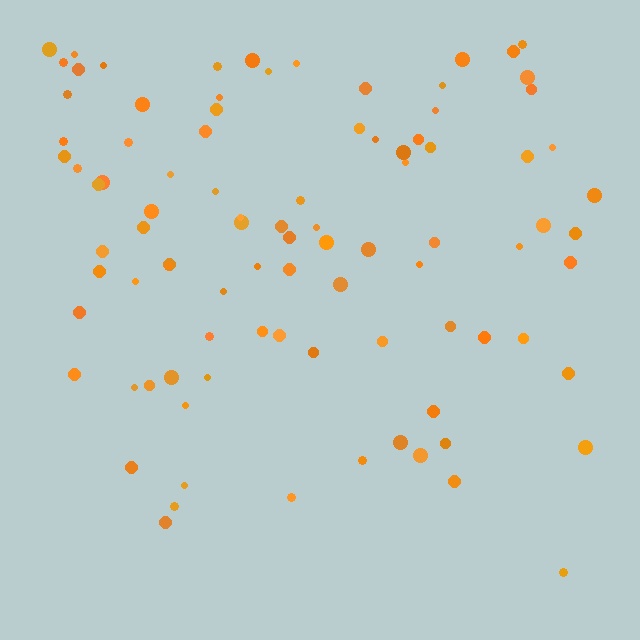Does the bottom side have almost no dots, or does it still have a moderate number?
Still a moderate number, just noticeably fewer than the top.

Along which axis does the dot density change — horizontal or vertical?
Vertical.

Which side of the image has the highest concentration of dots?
The top.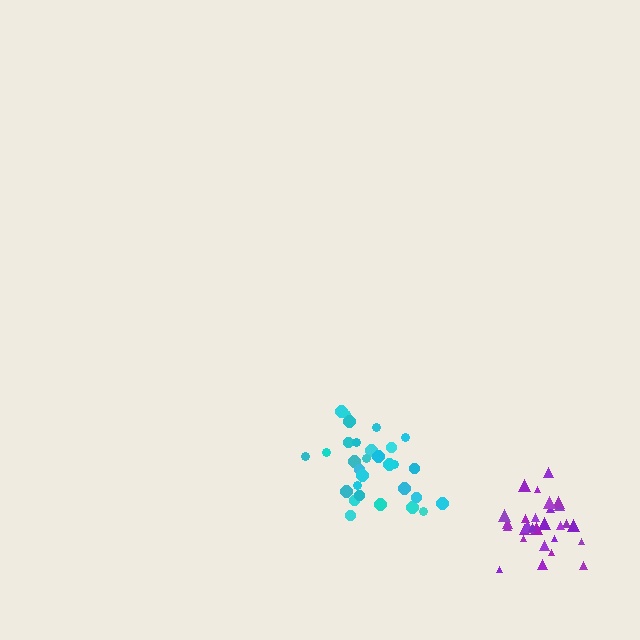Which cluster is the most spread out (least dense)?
Cyan.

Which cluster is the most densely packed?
Purple.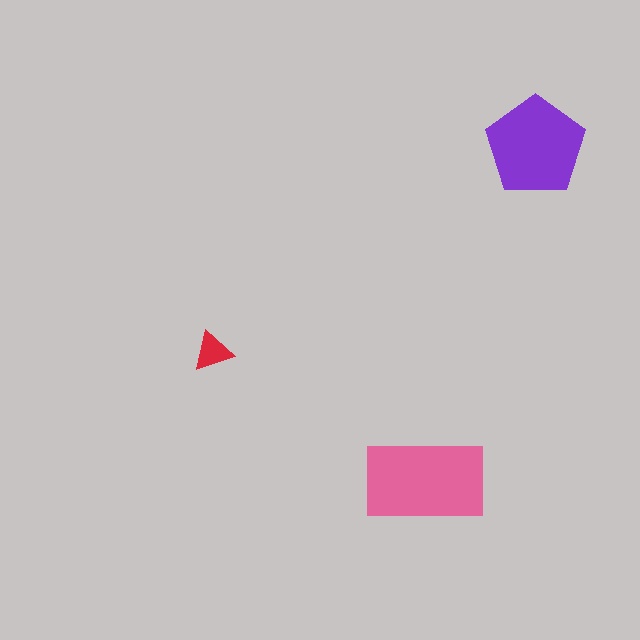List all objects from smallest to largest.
The red triangle, the purple pentagon, the pink rectangle.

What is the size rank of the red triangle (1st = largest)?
3rd.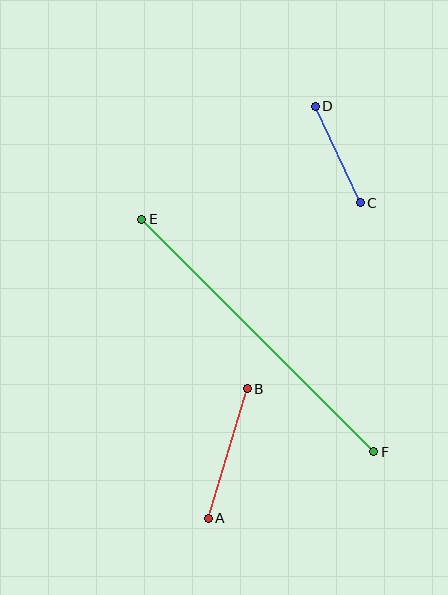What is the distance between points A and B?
The distance is approximately 135 pixels.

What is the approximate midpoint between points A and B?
The midpoint is at approximately (228, 453) pixels.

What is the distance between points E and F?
The distance is approximately 328 pixels.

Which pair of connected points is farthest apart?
Points E and F are farthest apart.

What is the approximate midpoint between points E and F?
The midpoint is at approximately (258, 335) pixels.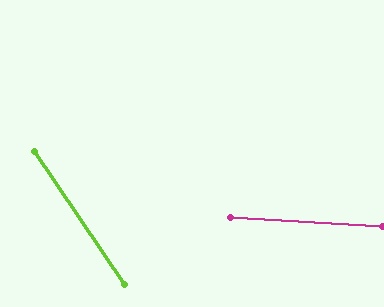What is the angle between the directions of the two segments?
Approximately 53 degrees.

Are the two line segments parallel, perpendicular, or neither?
Neither parallel nor perpendicular — they differ by about 53°.